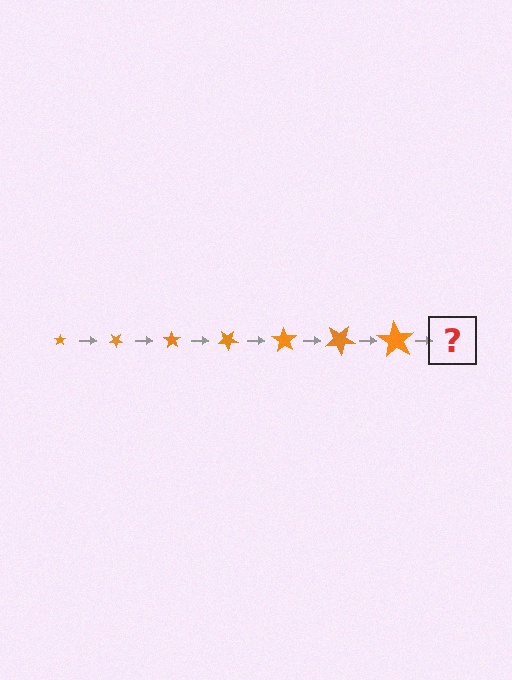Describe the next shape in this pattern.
It should be a star, larger than the previous one and rotated 245 degrees from the start.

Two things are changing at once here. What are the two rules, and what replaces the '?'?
The two rules are that the star grows larger each step and it rotates 35 degrees each step. The '?' should be a star, larger than the previous one and rotated 245 degrees from the start.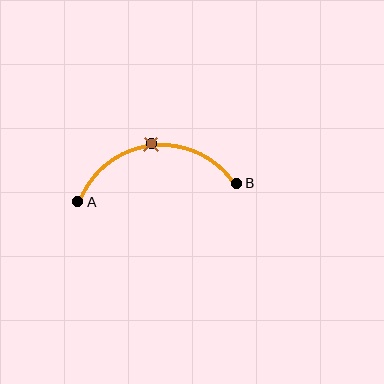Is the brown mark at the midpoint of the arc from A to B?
Yes. The brown mark lies on the arc at equal arc-length from both A and B — it is the arc midpoint.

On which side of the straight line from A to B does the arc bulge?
The arc bulges above the straight line connecting A and B.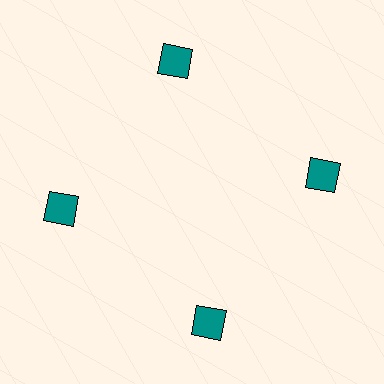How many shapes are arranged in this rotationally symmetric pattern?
There are 4 shapes, arranged in 4 groups of 1.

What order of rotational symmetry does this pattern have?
This pattern has 4-fold rotational symmetry.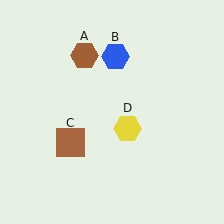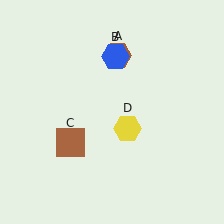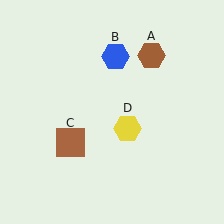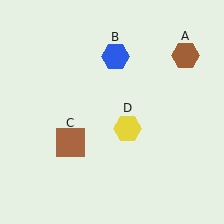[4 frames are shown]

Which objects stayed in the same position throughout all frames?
Blue hexagon (object B) and brown square (object C) and yellow hexagon (object D) remained stationary.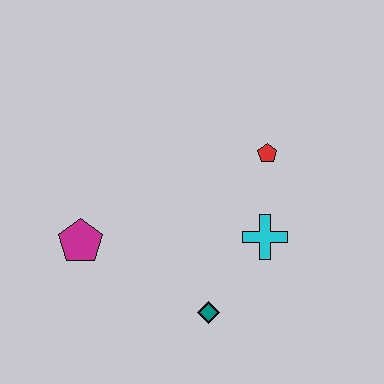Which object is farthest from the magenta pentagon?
The red pentagon is farthest from the magenta pentagon.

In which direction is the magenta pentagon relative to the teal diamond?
The magenta pentagon is to the left of the teal diamond.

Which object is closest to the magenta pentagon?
The teal diamond is closest to the magenta pentagon.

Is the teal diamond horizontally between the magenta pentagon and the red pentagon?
Yes